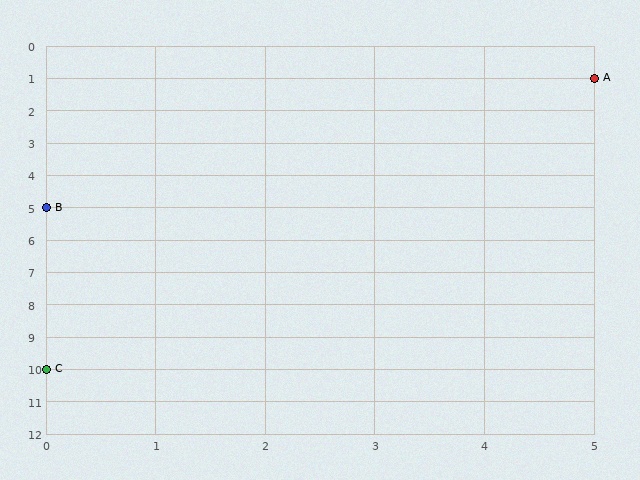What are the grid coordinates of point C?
Point C is at grid coordinates (0, 10).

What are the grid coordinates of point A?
Point A is at grid coordinates (5, 1).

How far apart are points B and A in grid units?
Points B and A are 5 columns and 4 rows apart (about 6.4 grid units diagonally).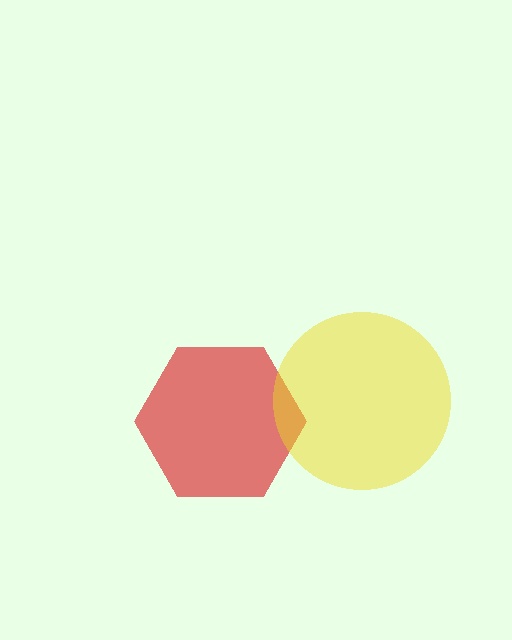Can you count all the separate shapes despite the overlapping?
Yes, there are 2 separate shapes.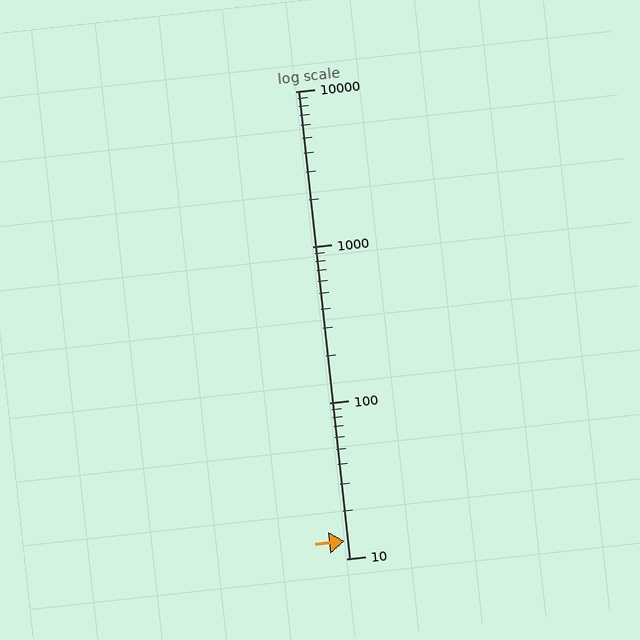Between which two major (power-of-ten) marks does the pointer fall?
The pointer is between 10 and 100.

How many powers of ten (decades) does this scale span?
The scale spans 3 decades, from 10 to 10000.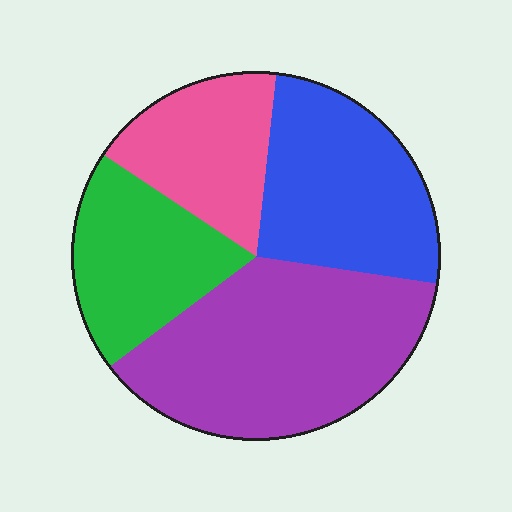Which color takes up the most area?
Purple, at roughly 35%.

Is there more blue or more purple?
Purple.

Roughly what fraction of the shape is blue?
Blue takes up between a sixth and a third of the shape.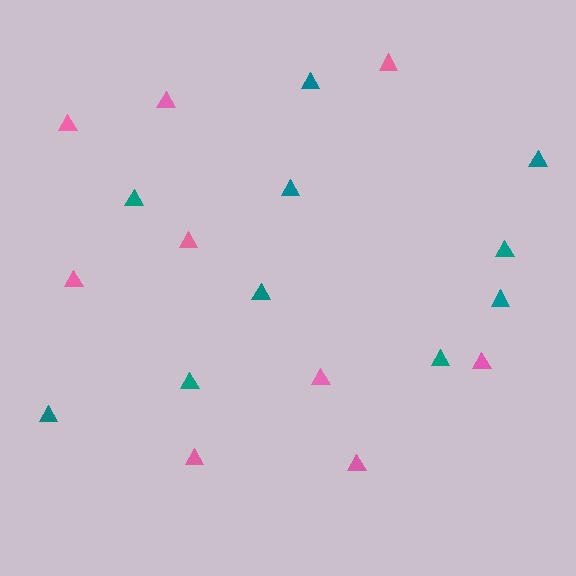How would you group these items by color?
There are 2 groups: one group of teal triangles (10) and one group of pink triangles (9).